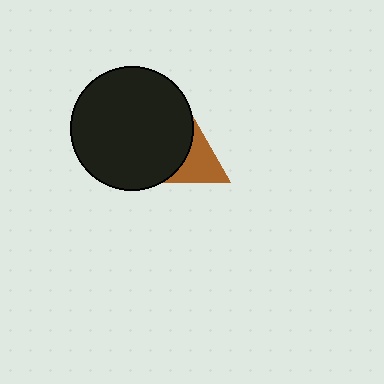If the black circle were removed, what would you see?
You would see the complete brown triangle.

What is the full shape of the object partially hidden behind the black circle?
The partially hidden object is a brown triangle.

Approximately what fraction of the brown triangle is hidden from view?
Roughly 58% of the brown triangle is hidden behind the black circle.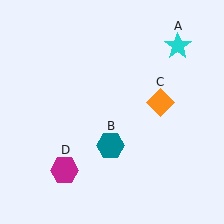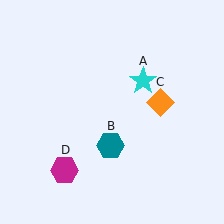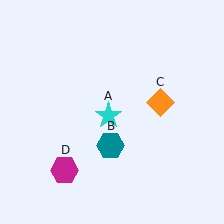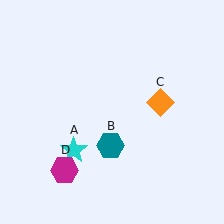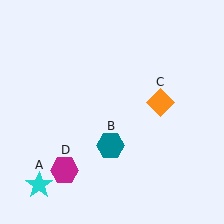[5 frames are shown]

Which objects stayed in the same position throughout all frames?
Teal hexagon (object B) and orange diamond (object C) and magenta hexagon (object D) remained stationary.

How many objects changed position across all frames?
1 object changed position: cyan star (object A).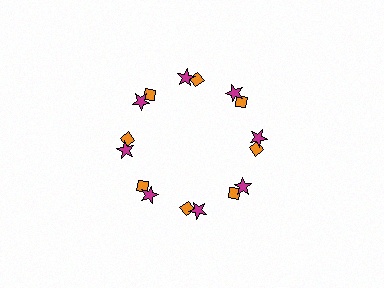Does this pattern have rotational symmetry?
Yes, this pattern has 8-fold rotational symmetry. It looks the same after rotating 45 degrees around the center.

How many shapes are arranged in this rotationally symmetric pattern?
There are 16 shapes, arranged in 8 groups of 2.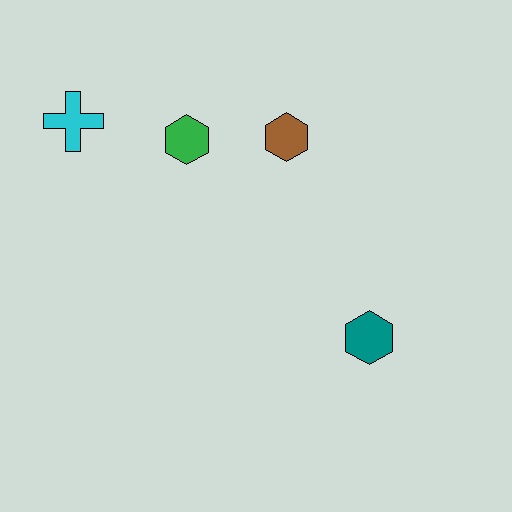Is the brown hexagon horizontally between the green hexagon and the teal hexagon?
Yes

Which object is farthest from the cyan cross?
The teal hexagon is farthest from the cyan cross.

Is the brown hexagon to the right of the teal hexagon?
No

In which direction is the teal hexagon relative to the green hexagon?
The teal hexagon is below the green hexagon.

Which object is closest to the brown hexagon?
The green hexagon is closest to the brown hexagon.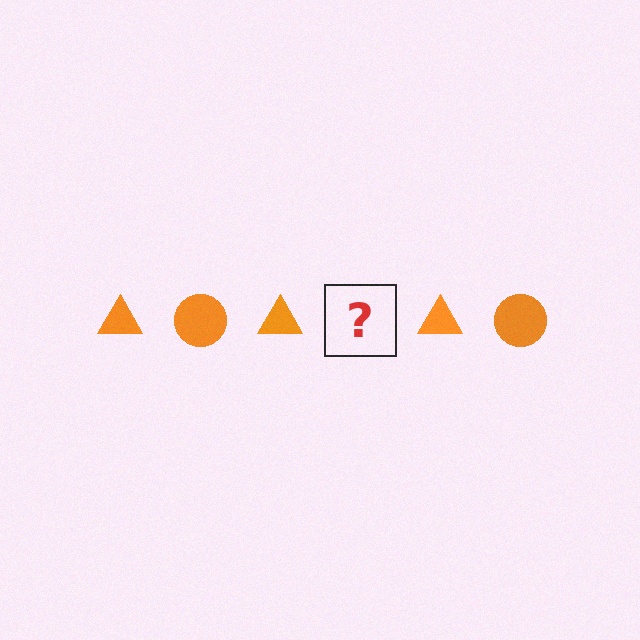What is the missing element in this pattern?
The missing element is an orange circle.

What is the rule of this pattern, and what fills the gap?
The rule is that the pattern cycles through triangle, circle shapes in orange. The gap should be filled with an orange circle.